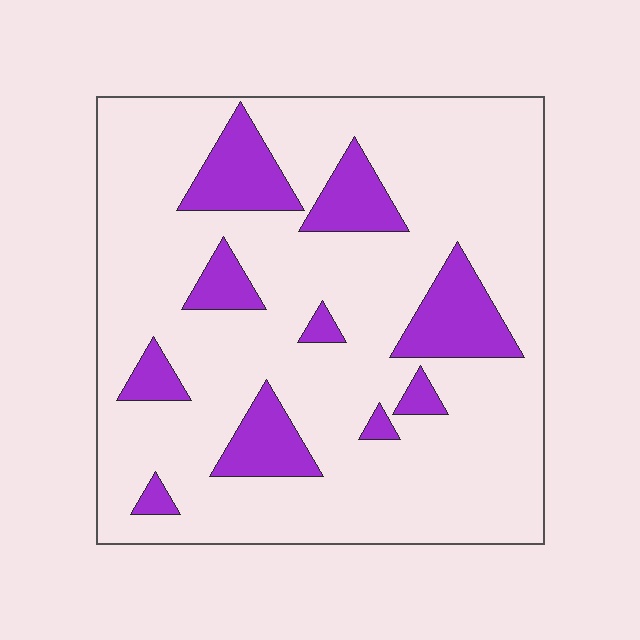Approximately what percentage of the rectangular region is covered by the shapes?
Approximately 20%.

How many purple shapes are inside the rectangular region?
10.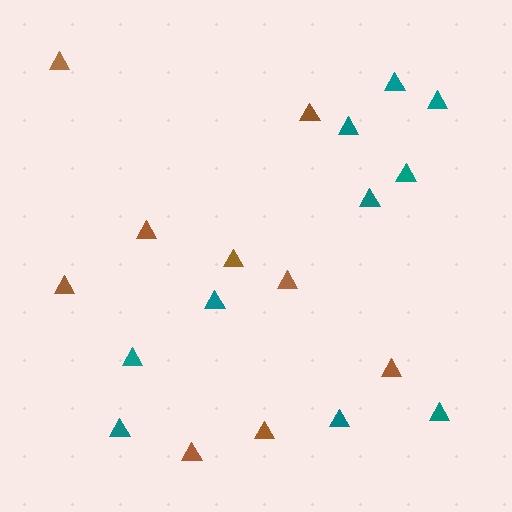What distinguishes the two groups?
There are 2 groups: one group of teal triangles (10) and one group of brown triangles (9).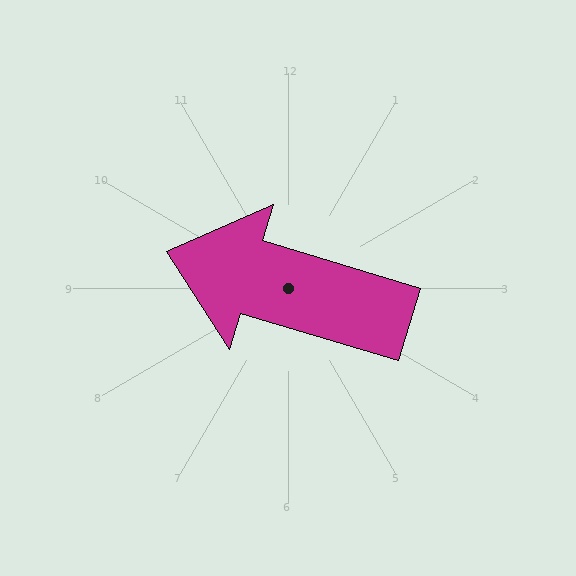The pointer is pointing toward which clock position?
Roughly 10 o'clock.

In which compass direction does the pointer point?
West.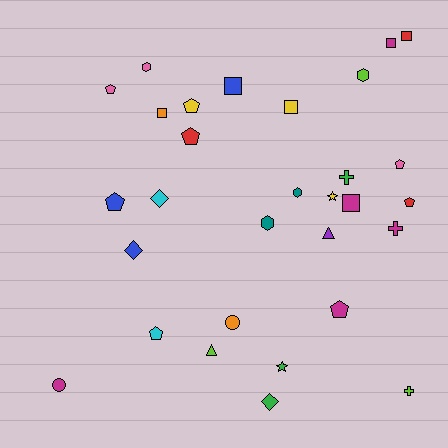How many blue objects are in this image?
There are 3 blue objects.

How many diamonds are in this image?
There are 3 diamonds.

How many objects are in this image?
There are 30 objects.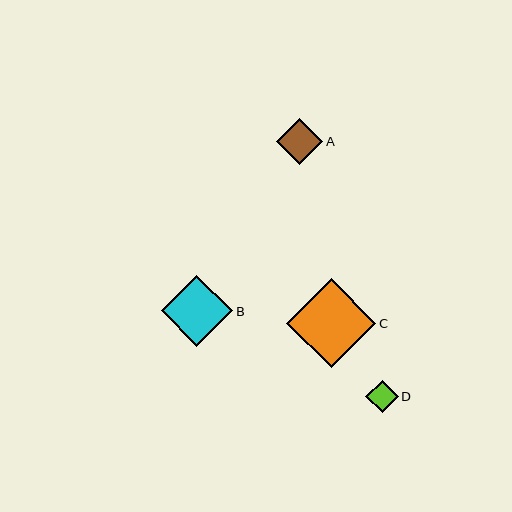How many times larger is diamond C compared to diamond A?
Diamond C is approximately 1.9 times the size of diamond A.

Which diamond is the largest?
Diamond C is the largest with a size of approximately 89 pixels.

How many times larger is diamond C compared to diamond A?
Diamond C is approximately 1.9 times the size of diamond A.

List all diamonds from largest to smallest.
From largest to smallest: C, B, A, D.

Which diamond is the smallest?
Diamond D is the smallest with a size of approximately 32 pixels.